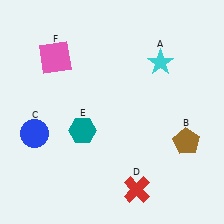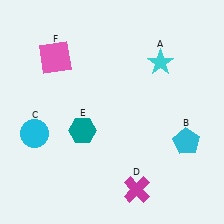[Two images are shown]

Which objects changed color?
B changed from brown to cyan. C changed from blue to cyan. D changed from red to magenta.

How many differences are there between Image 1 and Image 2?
There are 3 differences between the two images.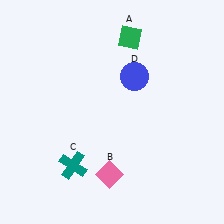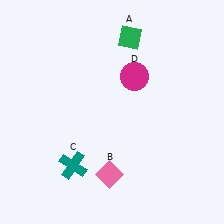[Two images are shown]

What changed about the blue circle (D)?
In Image 1, D is blue. In Image 2, it changed to magenta.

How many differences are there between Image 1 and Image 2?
There is 1 difference between the two images.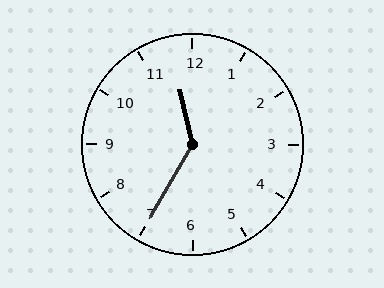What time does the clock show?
11:35.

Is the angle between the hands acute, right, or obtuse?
It is obtuse.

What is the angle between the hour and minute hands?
Approximately 138 degrees.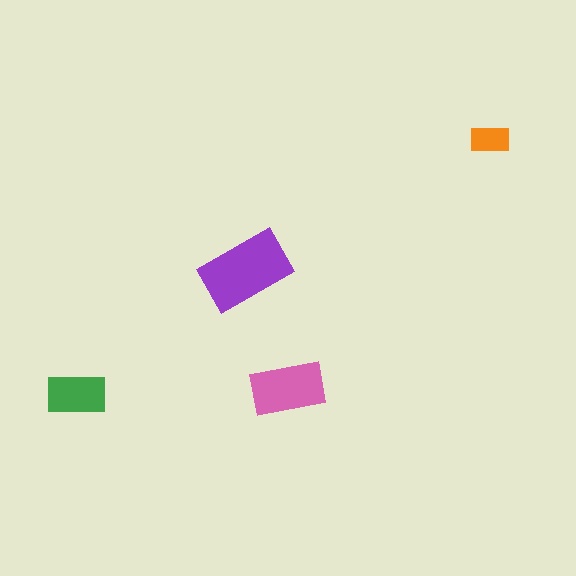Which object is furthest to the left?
The green rectangle is leftmost.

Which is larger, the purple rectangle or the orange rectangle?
The purple one.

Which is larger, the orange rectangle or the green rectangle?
The green one.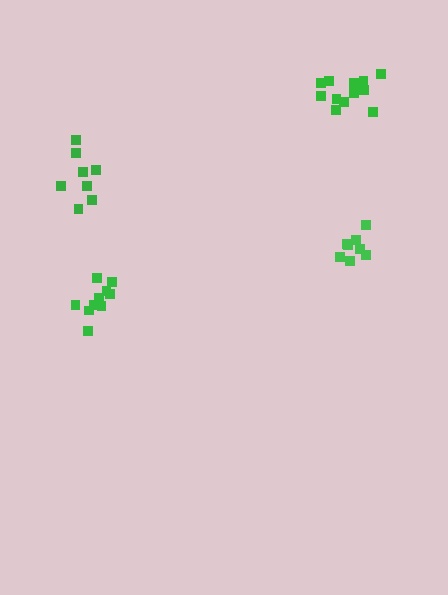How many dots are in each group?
Group 1: 8 dots, Group 2: 8 dots, Group 3: 12 dots, Group 4: 10 dots (38 total).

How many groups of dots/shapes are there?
There are 4 groups.